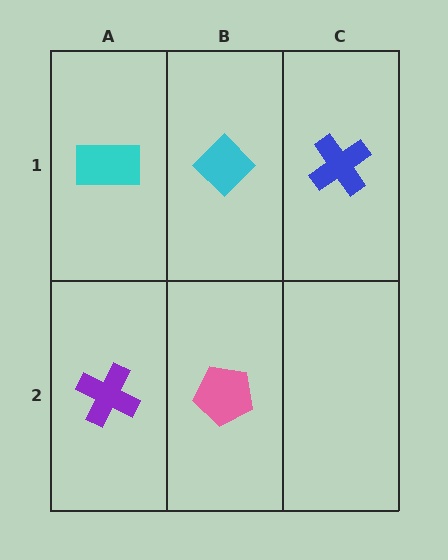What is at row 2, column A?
A purple cross.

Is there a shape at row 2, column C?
No, that cell is empty.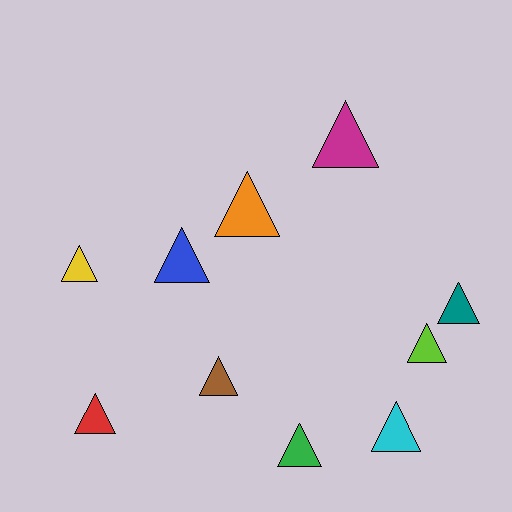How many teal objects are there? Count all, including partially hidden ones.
There is 1 teal object.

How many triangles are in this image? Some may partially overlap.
There are 10 triangles.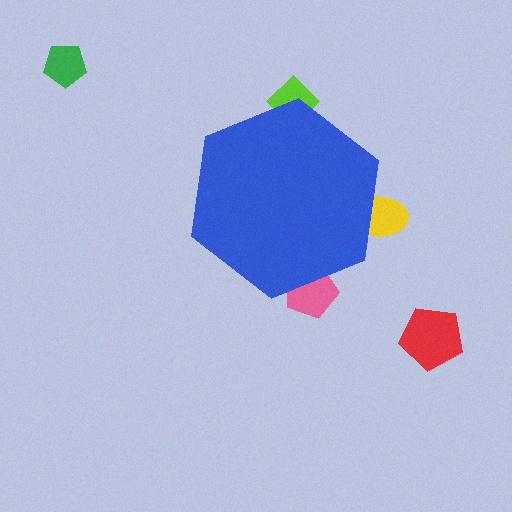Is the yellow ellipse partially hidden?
Yes, the yellow ellipse is partially hidden behind the blue hexagon.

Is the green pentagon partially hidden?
No, the green pentagon is fully visible.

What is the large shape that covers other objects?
A blue hexagon.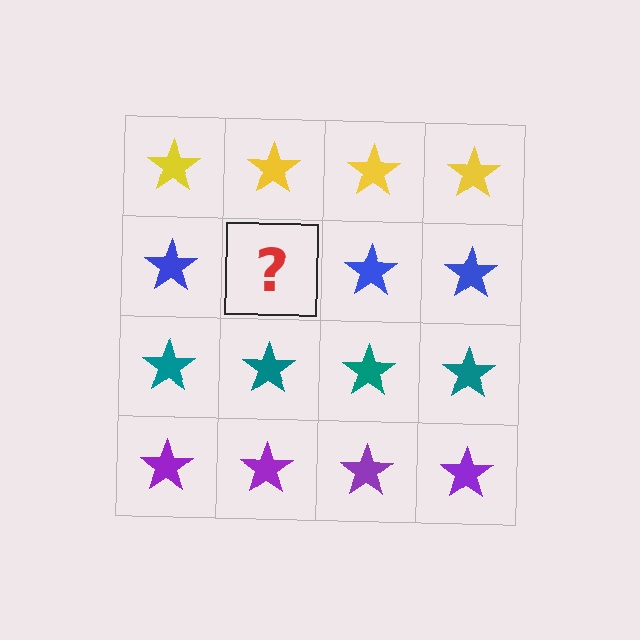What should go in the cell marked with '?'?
The missing cell should contain a blue star.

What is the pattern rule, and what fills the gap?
The rule is that each row has a consistent color. The gap should be filled with a blue star.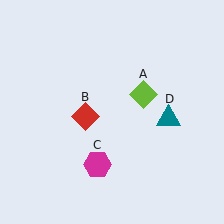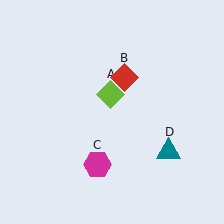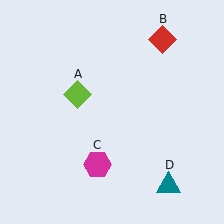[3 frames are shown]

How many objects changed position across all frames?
3 objects changed position: lime diamond (object A), red diamond (object B), teal triangle (object D).